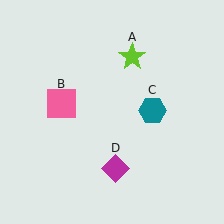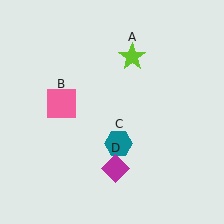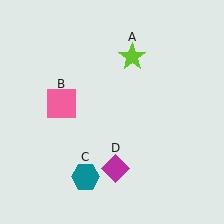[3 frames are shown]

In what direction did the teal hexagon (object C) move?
The teal hexagon (object C) moved down and to the left.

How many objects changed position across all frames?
1 object changed position: teal hexagon (object C).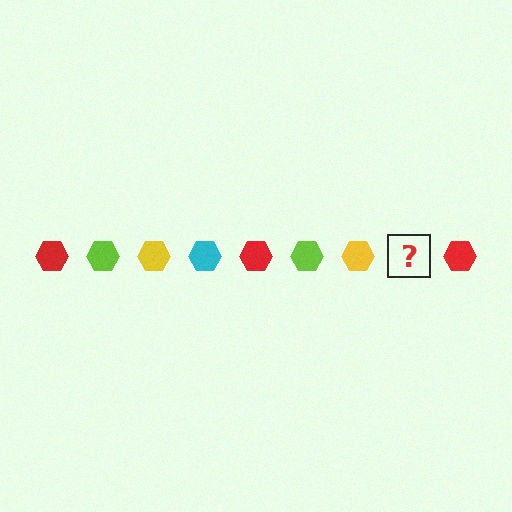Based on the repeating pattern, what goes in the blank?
The blank should be a cyan hexagon.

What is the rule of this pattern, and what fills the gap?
The rule is that the pattern cycles through red, lime, yellow, cyan hexagons. The gap should be filled with a cyan hexagon.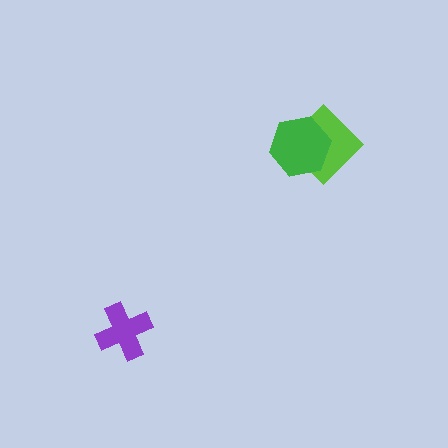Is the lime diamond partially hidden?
Yes, it is partially covered by another shape.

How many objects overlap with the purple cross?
0 objects overlap with the purple cross.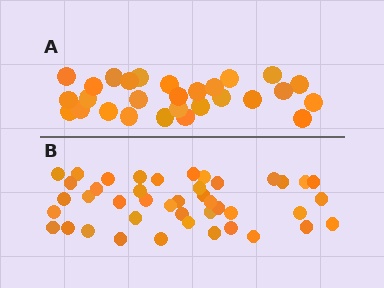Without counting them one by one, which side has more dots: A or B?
Region B (the bottom region) has more dots.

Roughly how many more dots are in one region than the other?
Region B has approximately 15 more dots than region A.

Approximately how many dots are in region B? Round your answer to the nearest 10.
About 40 dots. (The exact count is 43, which rounds to 40.)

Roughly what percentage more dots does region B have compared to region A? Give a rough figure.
About 55% more.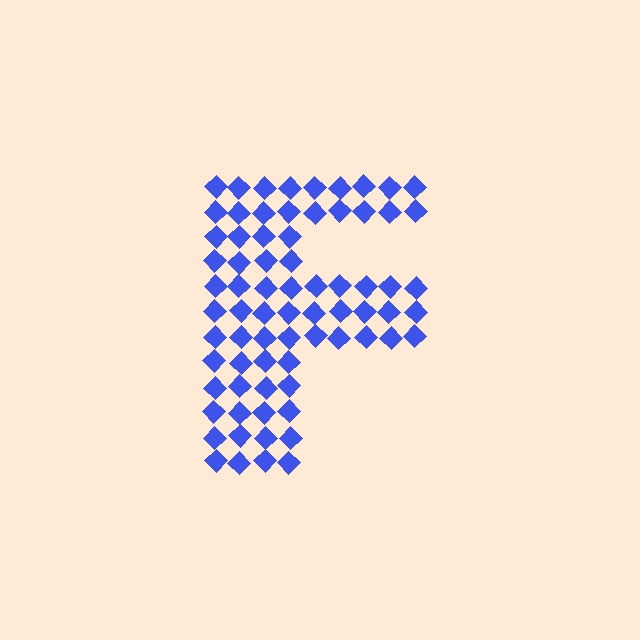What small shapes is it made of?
It is made of small diamonds.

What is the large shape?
The large shape is the letter F.